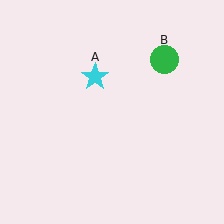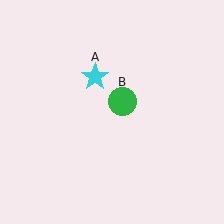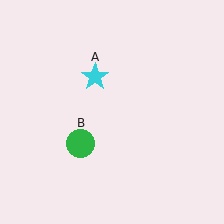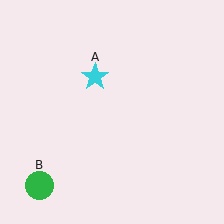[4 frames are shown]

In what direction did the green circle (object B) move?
The green circle (object B) moved down and to the left.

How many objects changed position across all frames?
1 object changed position: green circle (object B).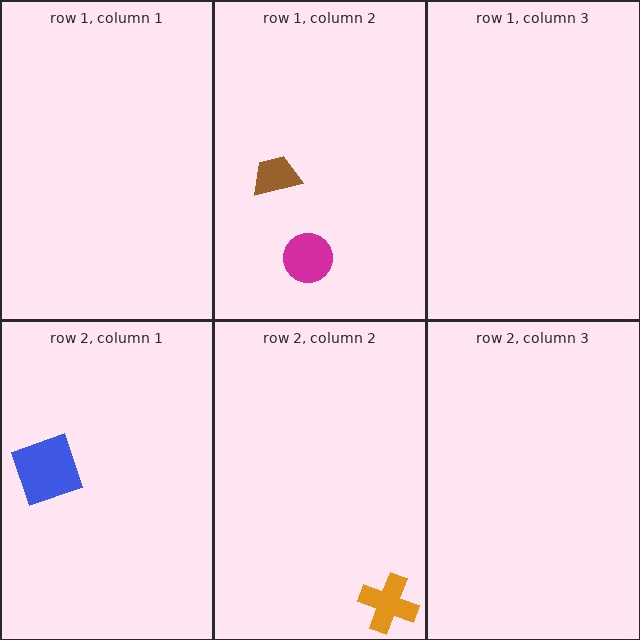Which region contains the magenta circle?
The row 1, column 2 region.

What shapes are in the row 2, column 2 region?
The orange cross.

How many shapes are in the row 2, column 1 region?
1.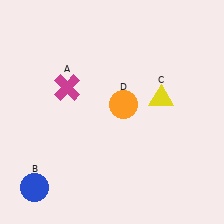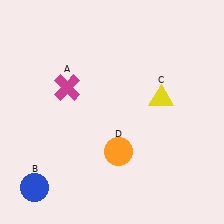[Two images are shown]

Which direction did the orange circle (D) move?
The orange circle (D) moved down.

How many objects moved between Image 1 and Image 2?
1 object moved between the two images.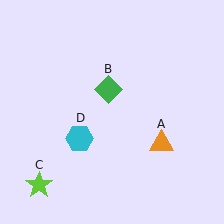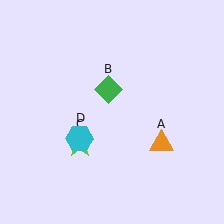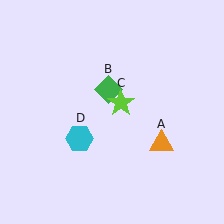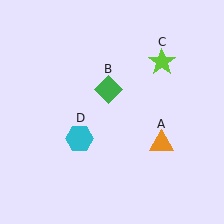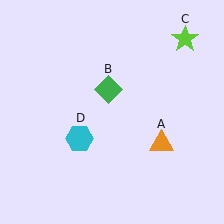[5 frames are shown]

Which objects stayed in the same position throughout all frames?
Orange triangle (object A) and green diamond (object B) and cyan hexagon (object D) remained stationary.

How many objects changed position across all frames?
1 object changed position: lime star (object C).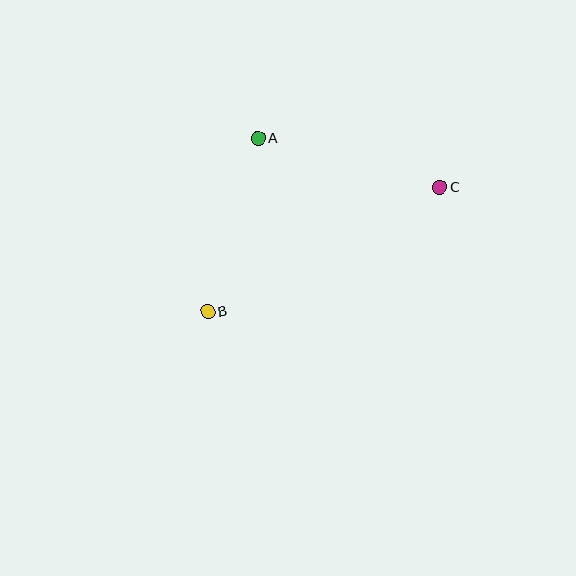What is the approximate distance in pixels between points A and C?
The distance between A and C is approximately 188 pixels.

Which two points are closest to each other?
Points A and B are closest to each other.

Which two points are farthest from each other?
Points B and C are farthest from each other.